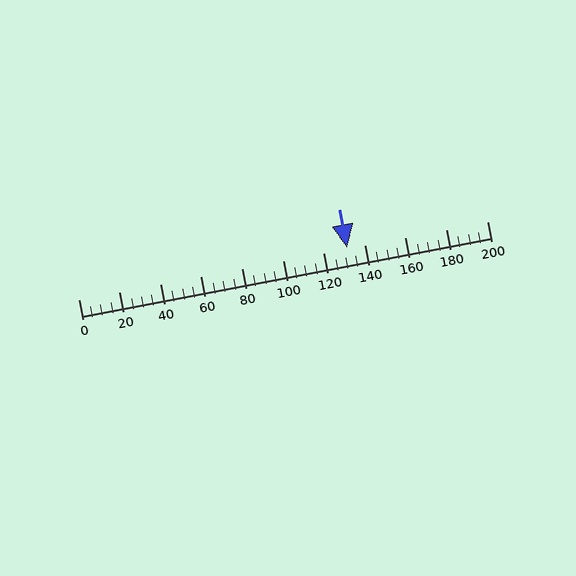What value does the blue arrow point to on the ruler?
The blue arrow points to approximately 131.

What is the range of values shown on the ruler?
The ruler shows values from 0 to 200.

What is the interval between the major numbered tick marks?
The major tick marks are spaced 20 units apart.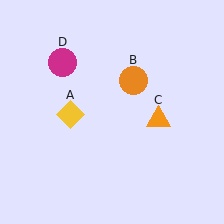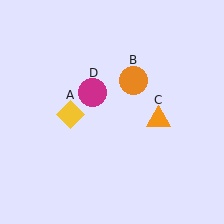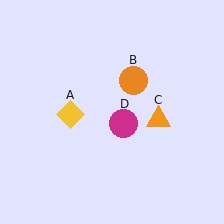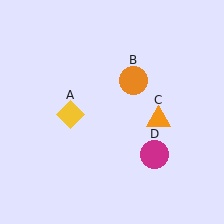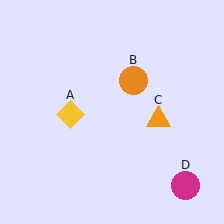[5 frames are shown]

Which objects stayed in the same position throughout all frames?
Yellow diamond (object A) and orange circle (object B) and orange triangle (object C) remained stationary.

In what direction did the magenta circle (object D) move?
The magenta circle (object D) moved down and to the right.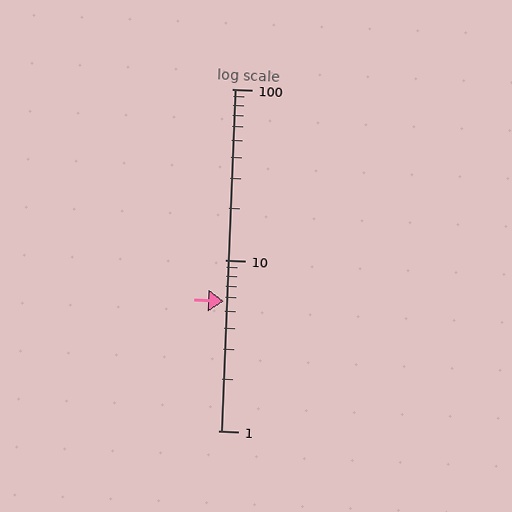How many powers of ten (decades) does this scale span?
The scale spans 2 decades, from 1 to 100.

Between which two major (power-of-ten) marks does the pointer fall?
The pointer is between 1 and 10.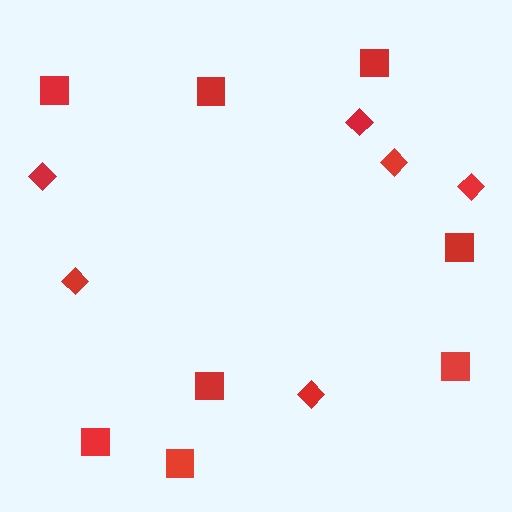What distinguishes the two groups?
There are 2 groups: one group of squares (8) and one group of diamonds (6).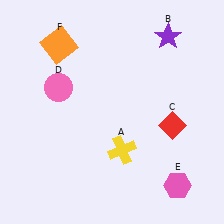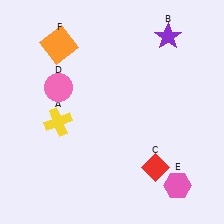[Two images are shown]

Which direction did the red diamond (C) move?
The red diamond (C) moved down.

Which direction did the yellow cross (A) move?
The yellow cross (A) moved left.